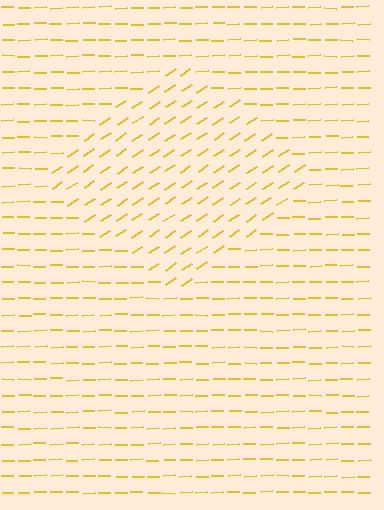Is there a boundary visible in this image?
Yes, there is a texture boundary formed by a change in line orientation.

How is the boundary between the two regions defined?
The boundary is defined purely by a change in line orientation (approximately 32 degrees difference). All lines are the same color and thickness.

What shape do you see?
I see a diamond.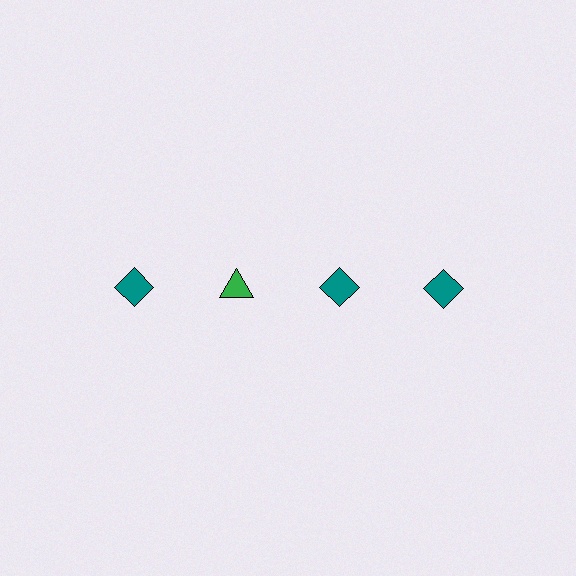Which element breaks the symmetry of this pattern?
The green triangle in the top row, second from left column breaks the symmetry. All other shapes are teal diamonds.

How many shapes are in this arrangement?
There are 4 shapes arranged in a grid pattern.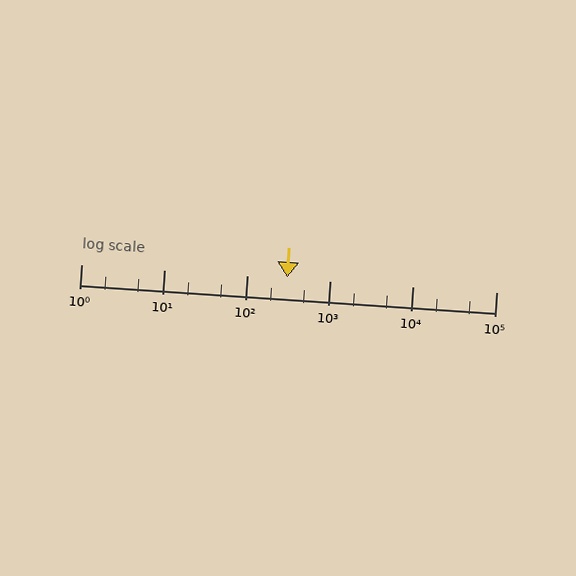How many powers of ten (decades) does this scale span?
The scale spans 5 decades, from 1 to 100000.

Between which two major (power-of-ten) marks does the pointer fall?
The pointer is between 100 and 1000.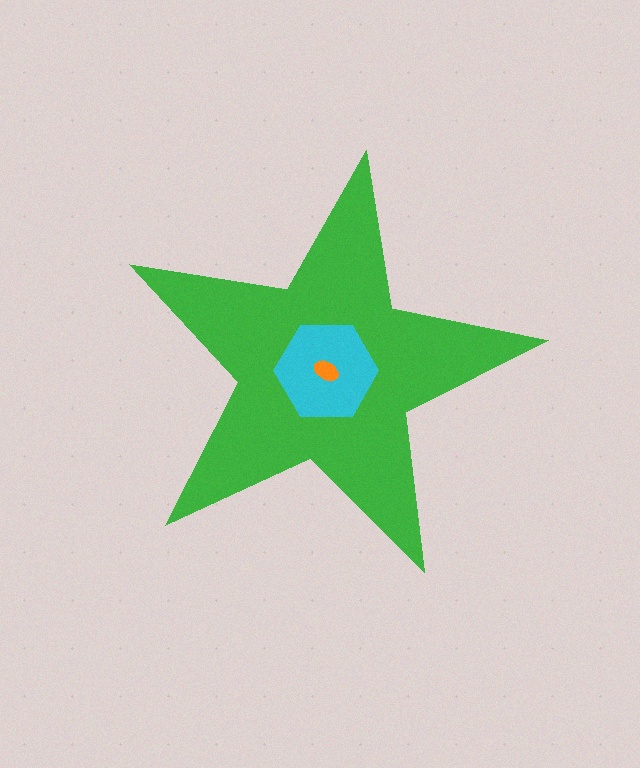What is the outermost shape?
The green star.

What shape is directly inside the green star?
The cyan hexagon.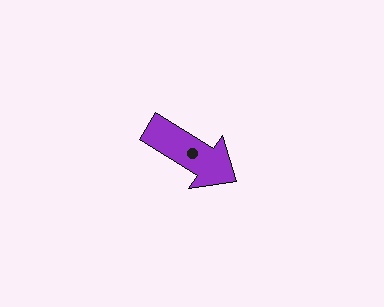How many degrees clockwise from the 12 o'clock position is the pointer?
Approximately 122 degrees.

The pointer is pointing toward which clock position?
Roughly 4 o'clock.